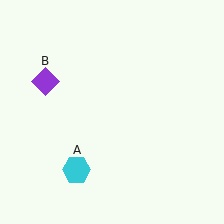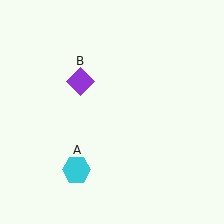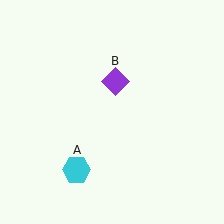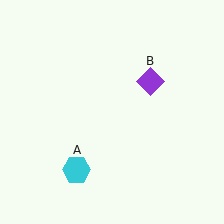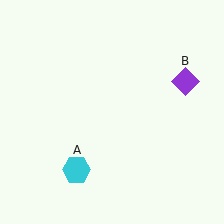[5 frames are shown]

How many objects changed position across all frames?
1 object changed position: purple diamond (object B).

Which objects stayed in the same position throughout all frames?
Cyan hexagon (object A) remained stationary.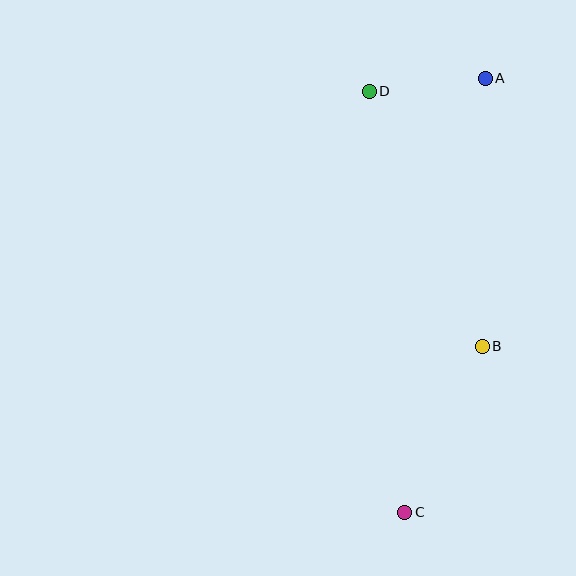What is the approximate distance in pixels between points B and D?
The distance between B and D is approximately 279 pixels.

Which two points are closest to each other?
Points A and D are closest to each other.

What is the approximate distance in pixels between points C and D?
The distance between C and D is approximately 422 pixels.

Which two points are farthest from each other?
Points A and C are farthest from each other.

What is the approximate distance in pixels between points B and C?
The distance between B and C is approximately 183 pixels.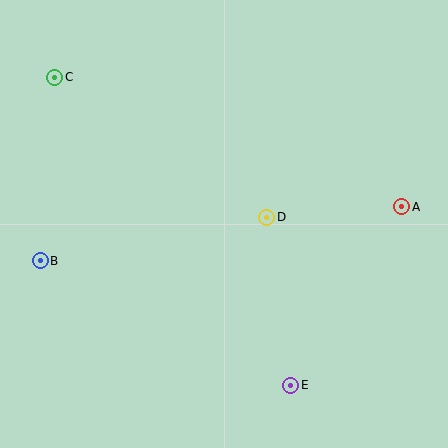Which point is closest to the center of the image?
Point D at (267, 218) is closest to the center.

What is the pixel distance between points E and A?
The distance between E and A is 210 pixels.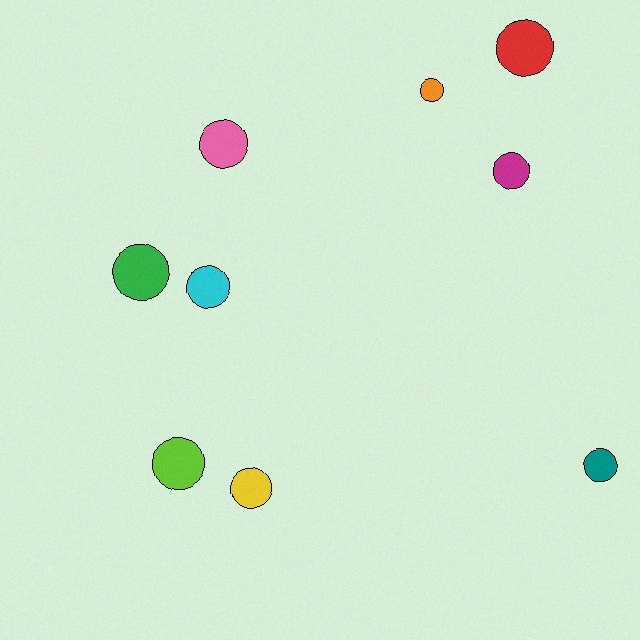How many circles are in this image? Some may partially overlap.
There are 9 circles.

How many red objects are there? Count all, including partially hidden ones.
There is 1 red object.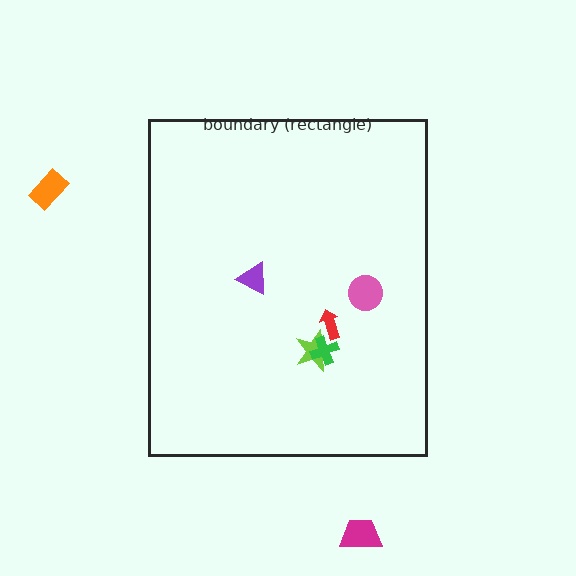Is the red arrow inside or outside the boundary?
Inside.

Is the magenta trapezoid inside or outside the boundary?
Outside.